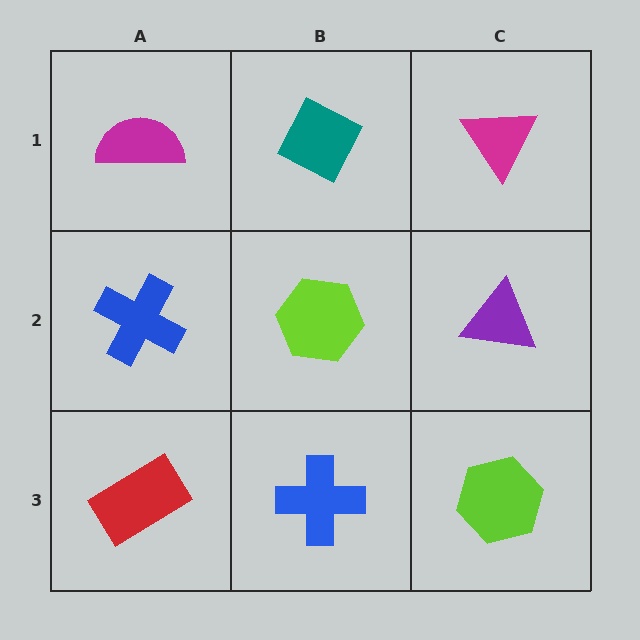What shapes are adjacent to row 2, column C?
A magenta triangle (row 1, column C), a lime hexagon (row 3, column C), a lime hexagon (row 2, column B).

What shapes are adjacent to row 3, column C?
A purple triangle (row 2, column C), a blue cross (row 3, column B).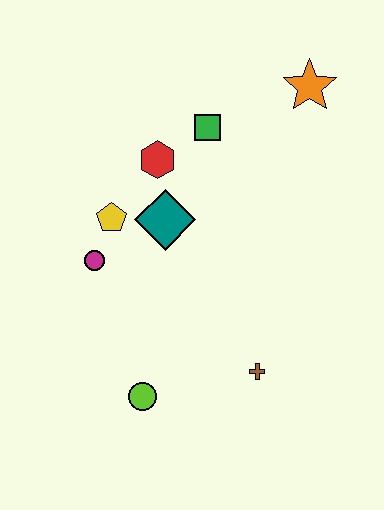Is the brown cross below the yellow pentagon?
Yes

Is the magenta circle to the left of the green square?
Yes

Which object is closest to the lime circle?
The brown cross is closest to the lime circle.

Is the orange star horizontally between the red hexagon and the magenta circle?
No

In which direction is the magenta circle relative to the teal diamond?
The magenta circle is to the left of the teal diamond.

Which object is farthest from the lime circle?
The orange star is farthest from the lime circle.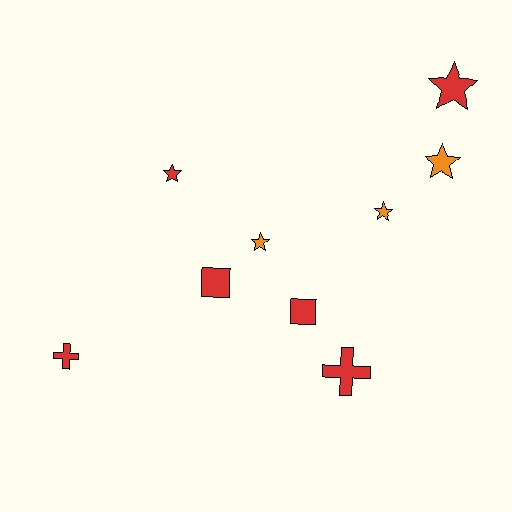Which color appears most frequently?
Red, with 6 objects.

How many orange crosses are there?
There are no orange crosses.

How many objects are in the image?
There are 9 objects.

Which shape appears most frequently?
Star, with 5 objects.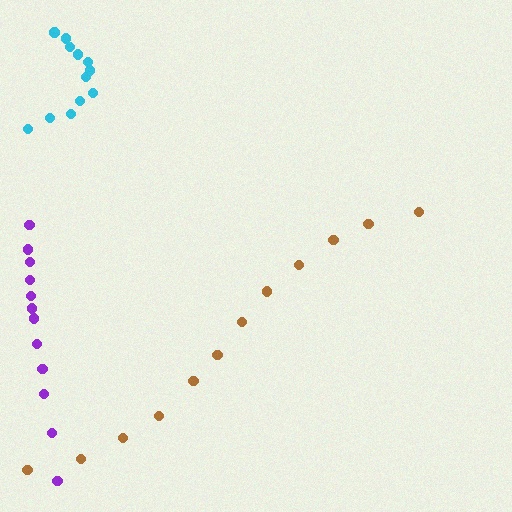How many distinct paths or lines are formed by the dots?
There are 3 distinct paths.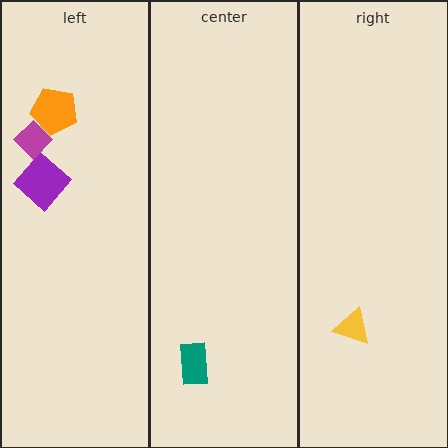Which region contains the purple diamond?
The left region.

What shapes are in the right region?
The yellow triangle.